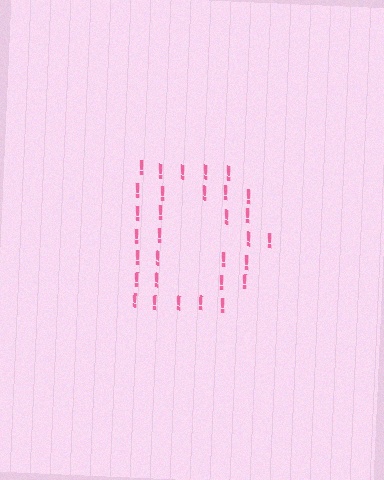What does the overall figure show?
The overall figure shows the letter D.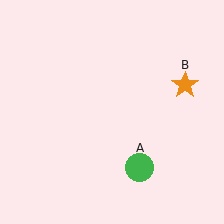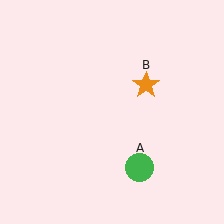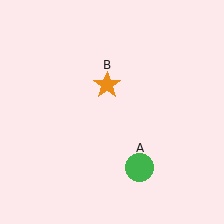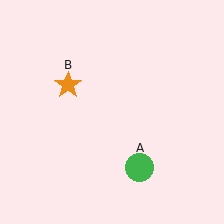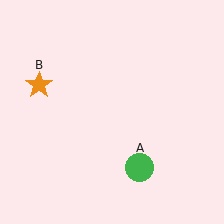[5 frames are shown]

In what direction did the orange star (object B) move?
The orange star (object B) moved left.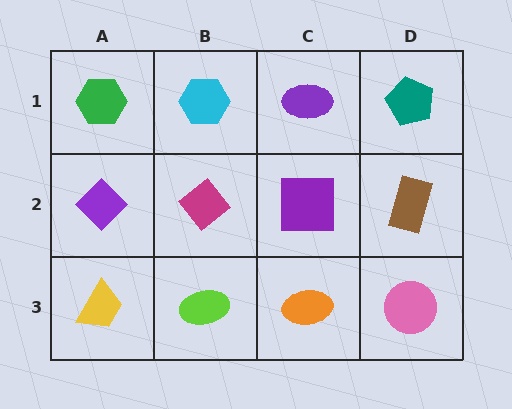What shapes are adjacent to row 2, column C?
A purple ellipse (row 1, column C), an orange ellipse (row 3, column C), a magenta diamond (row 2, column B), a brown rectangle (row 2, column D).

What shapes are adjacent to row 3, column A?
A purple diamond (row 2, column A), a lime ellipse (row 3, column B).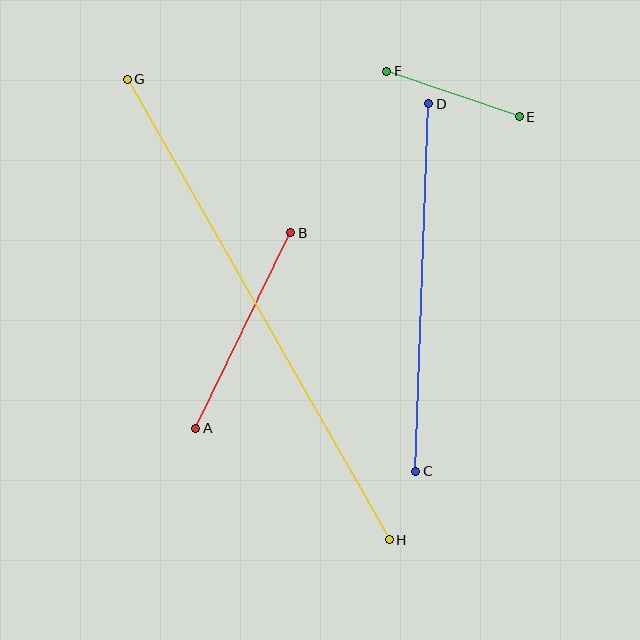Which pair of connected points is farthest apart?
Points G and H are farthest apart.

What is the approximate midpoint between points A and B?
The midpoint is at approximately (243, 331) pixels.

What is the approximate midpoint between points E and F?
The midpoint is at approximately (453, 94) pixels.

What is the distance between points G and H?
The distance is approximately 530 pixels.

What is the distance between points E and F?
The distance is approximately 140 pixels.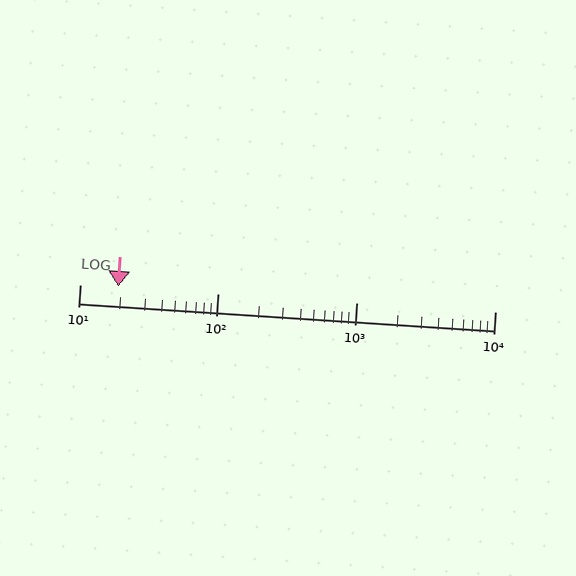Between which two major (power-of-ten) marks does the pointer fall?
The pointer is between 10 and 100.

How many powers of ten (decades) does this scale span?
The scale spans 3 decades, from 10 to 10000.